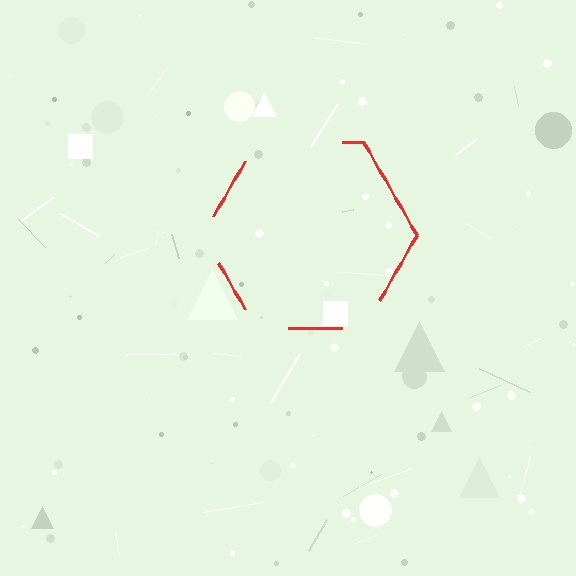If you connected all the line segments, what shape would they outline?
They would outline a hexagon.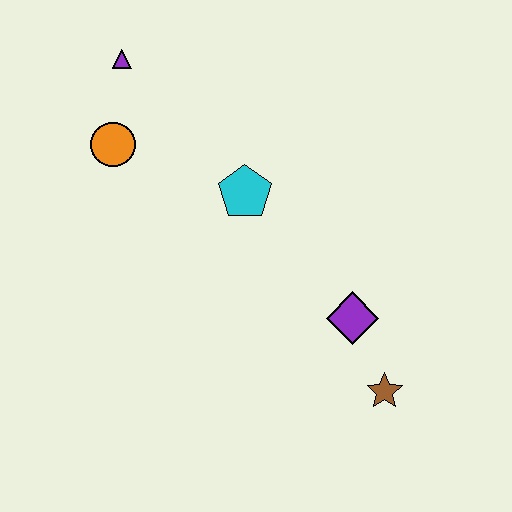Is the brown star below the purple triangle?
Yes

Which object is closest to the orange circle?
The purple triangle is closest to the orange circle.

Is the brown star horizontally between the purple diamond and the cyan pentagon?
No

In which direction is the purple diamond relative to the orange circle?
The purple diamond is to the right of the orange circle.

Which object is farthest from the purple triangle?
The brown star is farthest from the purple triangle.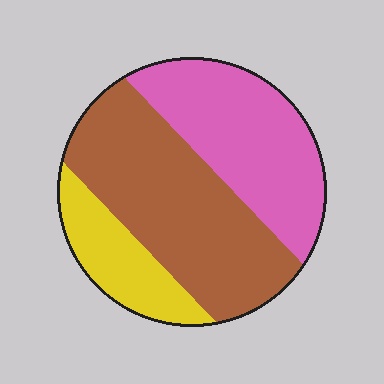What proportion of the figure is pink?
Pink takes up about three eighths (3/8) of the figure.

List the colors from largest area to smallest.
From largest to smallest: brown, pink, yellow.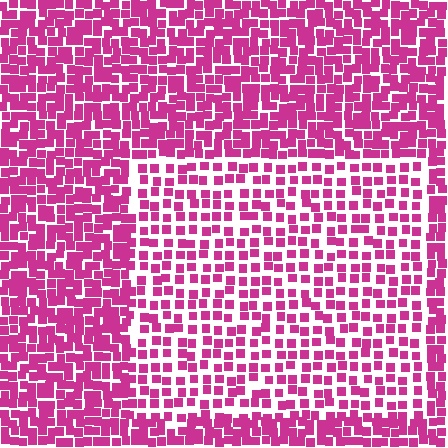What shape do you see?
I see a rectangle.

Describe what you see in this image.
The image contains small magenta elements arranged at two different densities. A rectangle-shaped region is visible where the elements are less densely packed than the surrounding area.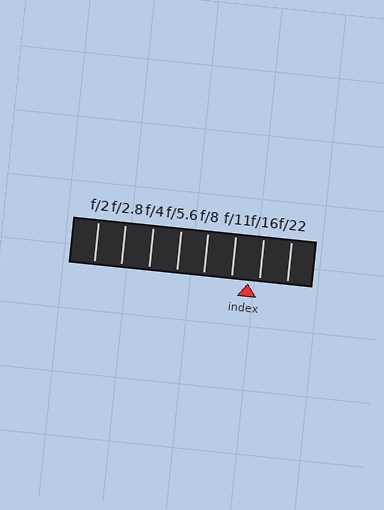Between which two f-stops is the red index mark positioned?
The index mark is between f/11 and f/16.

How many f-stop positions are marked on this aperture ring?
There are 8 f-stop positions marked.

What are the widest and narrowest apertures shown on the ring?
The widest aperture shown is f/2 and the narrowest is f/22.